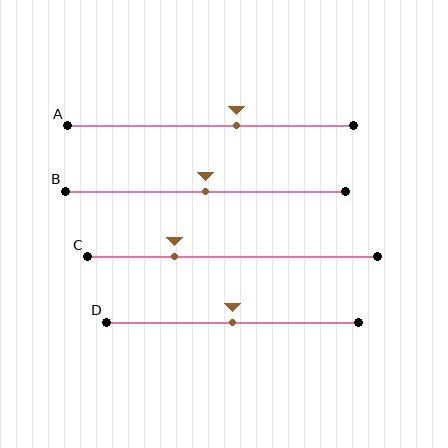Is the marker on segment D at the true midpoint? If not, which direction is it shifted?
Yes, the marker on segment D is at the true midpoint.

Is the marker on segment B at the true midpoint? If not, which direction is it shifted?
Yes, the marker on segment B is at the true midpoint.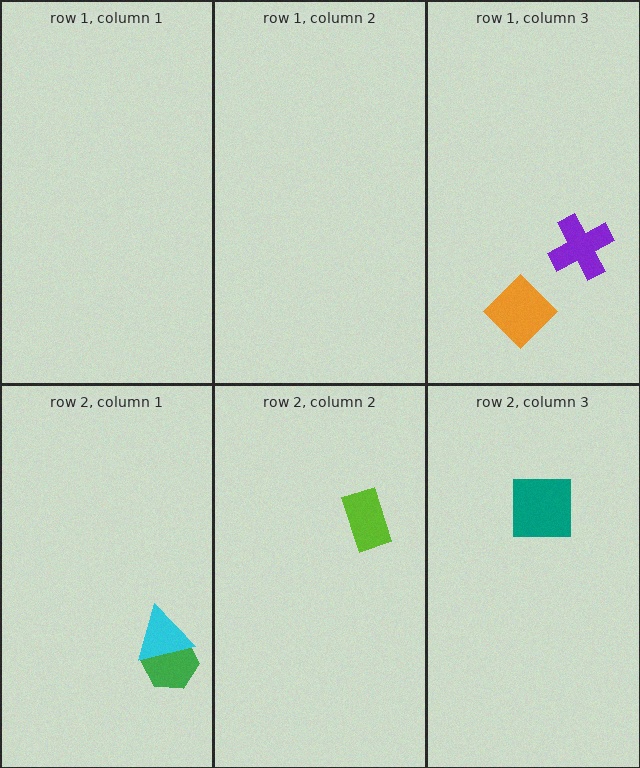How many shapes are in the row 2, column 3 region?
1.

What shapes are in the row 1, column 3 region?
The purple cross, the orange diamond.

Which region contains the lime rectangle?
The row 2, column 2 region.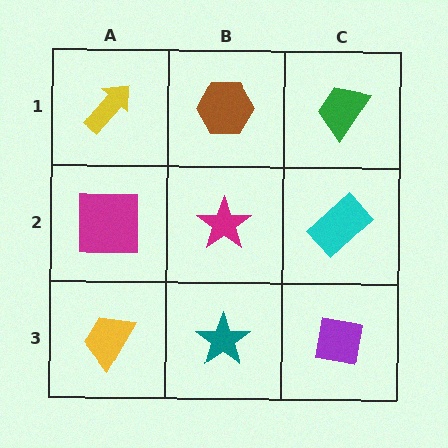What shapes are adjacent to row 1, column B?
A magenta star (row 2, column B), a yellow arrow (row 1, column A), a green trapezoid (row 1, column C).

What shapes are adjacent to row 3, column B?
A magenta star (row 2, column B), a yellow trapezoid (row 3, column A), a purple square (row 3, column C).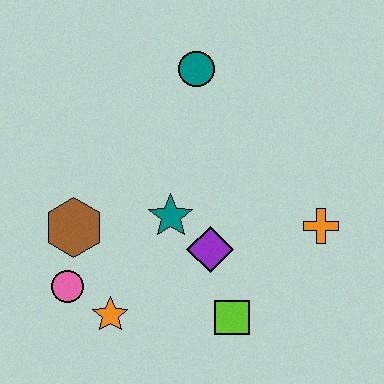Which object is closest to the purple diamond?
The teal star is closest to the purple diamond.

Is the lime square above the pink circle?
No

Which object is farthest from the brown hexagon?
The orange cross is farthest from the brown hexagon.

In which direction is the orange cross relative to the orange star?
The orange cross is to the right of the orange star.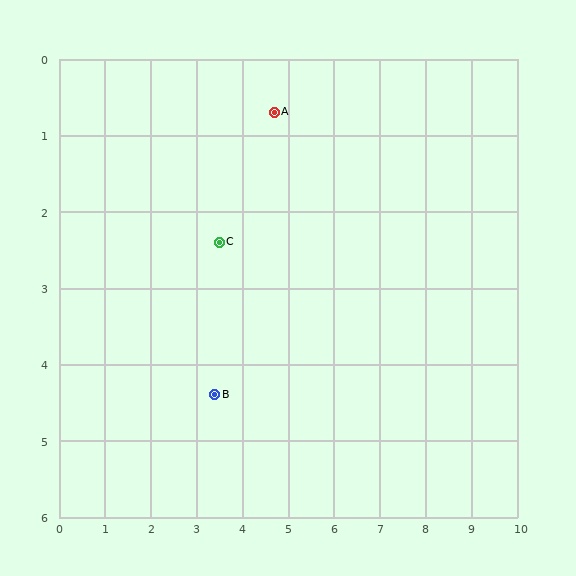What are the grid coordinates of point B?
Point B is at approximately (3.4, 4.4).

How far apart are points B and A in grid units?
Points B and A are about 3.9 grid units apart.